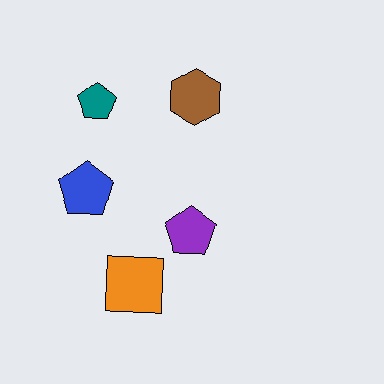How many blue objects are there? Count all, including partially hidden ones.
There is 1 blue object.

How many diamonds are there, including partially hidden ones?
There are no diamonds.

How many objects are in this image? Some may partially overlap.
There are 5 objects.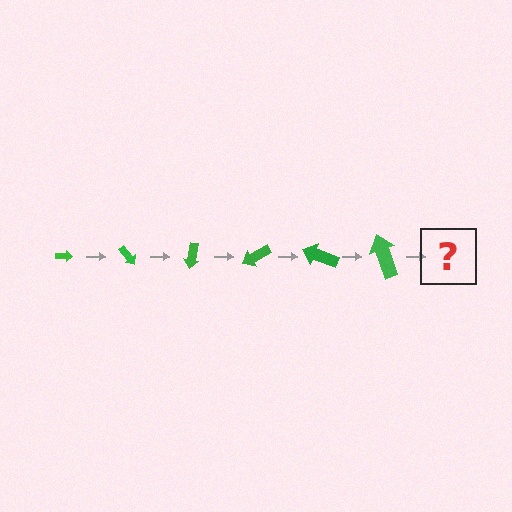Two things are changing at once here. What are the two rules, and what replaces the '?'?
The two rules are that the arrow grows larger each step and it rotates 50 degrees each step. The '?' should be an arrow, larger than the previous one and rotated 300 degrees from the start.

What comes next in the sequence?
The next element should be an arrow, larger than the previous one and rotated 300 degrees from the start.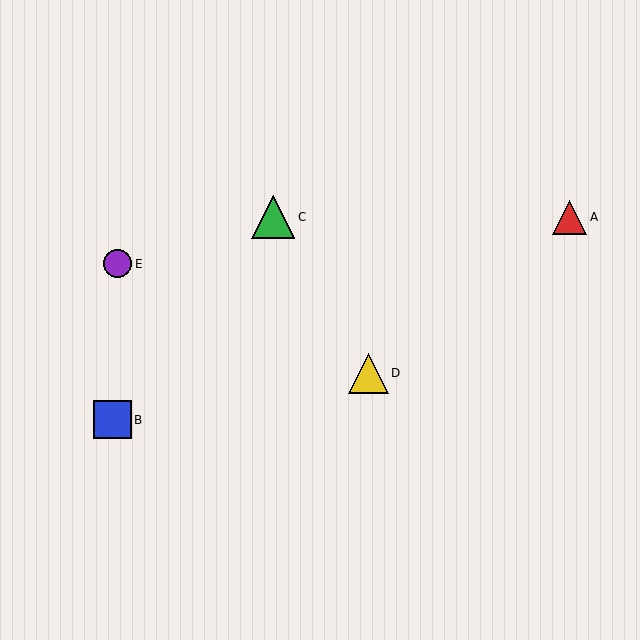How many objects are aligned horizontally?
2 objects (A, C) are aligned horizontally.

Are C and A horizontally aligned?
Yes, both are at y≈217.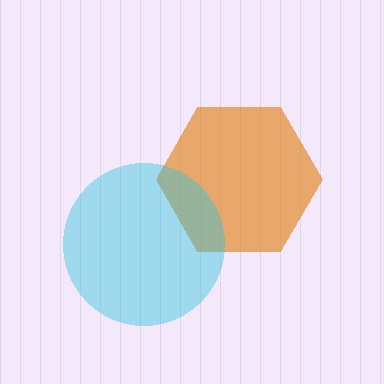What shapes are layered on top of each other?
The layered shapes are: an orange hexagon, a cyan circle.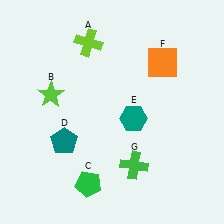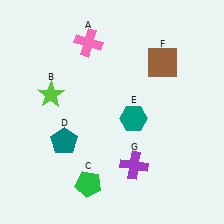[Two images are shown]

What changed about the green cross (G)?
In Image 1, G is green. In Image 2, it changed to purple.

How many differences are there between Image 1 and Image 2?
There are 3 differences between the two images.